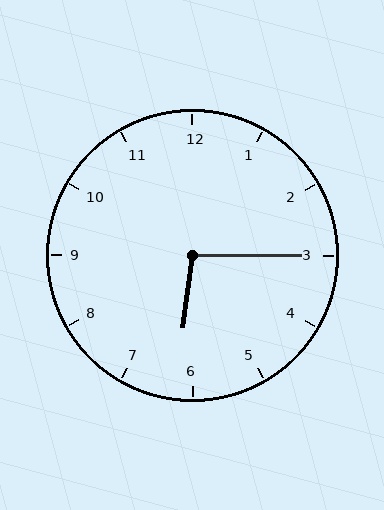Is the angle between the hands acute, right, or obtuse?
It is obtuse.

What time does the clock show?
6:15.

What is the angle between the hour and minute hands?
Approximately 98 degrees.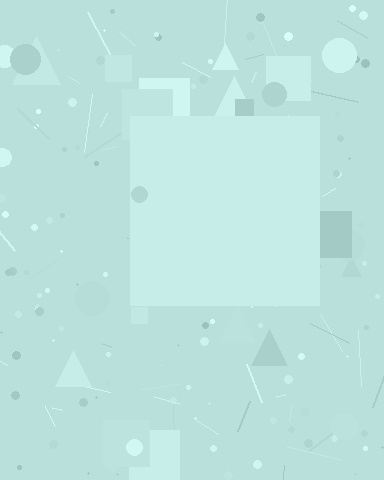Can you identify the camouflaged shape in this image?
The camouflaged shape is a square.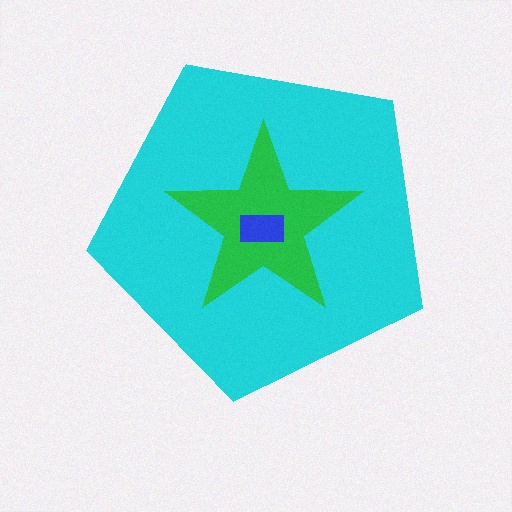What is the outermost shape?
The cyan pentagon.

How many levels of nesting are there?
3.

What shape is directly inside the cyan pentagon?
The green star.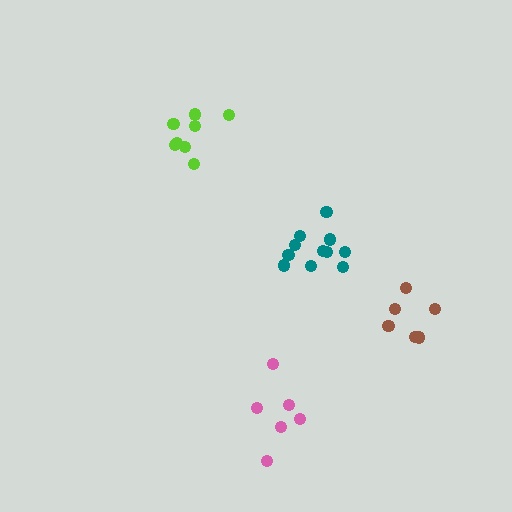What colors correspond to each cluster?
The clusters are colored: pink, lime, brown, teal.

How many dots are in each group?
Group 1: 6 dots, Group 2: 8 dots, Group 3: 6 dots, Group 4: 11 dots (31 total).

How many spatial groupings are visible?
There are 4 spatial groupings.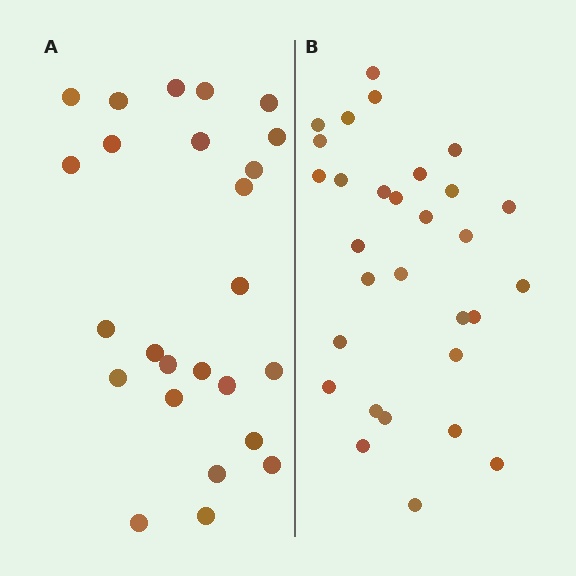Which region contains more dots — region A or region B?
Region B (the right region) has more dots.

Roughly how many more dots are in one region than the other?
Region B has about 5 more dots than region A.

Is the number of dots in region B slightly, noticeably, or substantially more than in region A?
Region B has only slightly more — the two regions are fairly close. The ratio is roughly 1.2 to 1.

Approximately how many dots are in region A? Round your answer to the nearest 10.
About 20 dots. (The exact count is 25, which rounds to 20.)